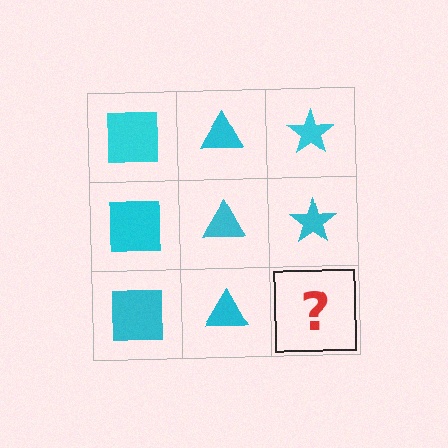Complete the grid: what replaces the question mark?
The question mark should be replaced with a cyan star.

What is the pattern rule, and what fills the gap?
The rule is that each column has a consistent shape. The gap should be filled with a cyan star.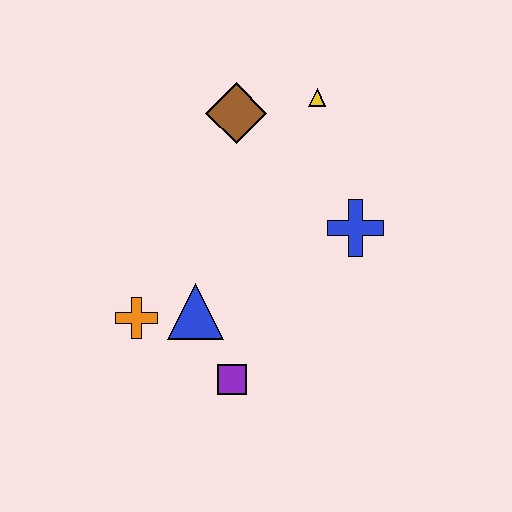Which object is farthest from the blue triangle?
The yellow triangle is farthest from the blue triangle.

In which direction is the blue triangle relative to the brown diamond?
The blue triangle is below the brown diamond.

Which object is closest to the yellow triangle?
The brown diamond is closest to the yellow triangle.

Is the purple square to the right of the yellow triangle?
No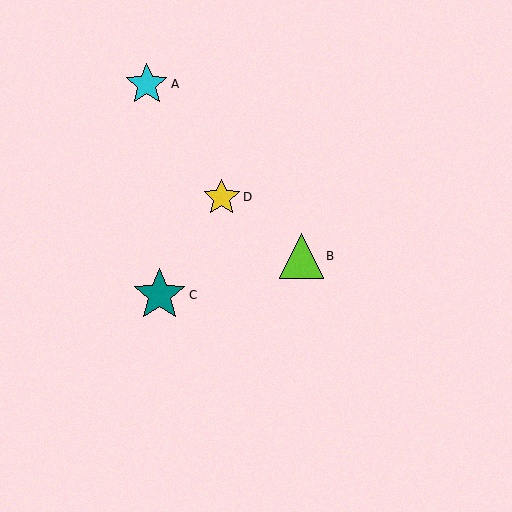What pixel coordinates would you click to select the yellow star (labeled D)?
Click at (222, 197) to select the yellow star D.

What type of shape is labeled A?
Shape A is a cyan star.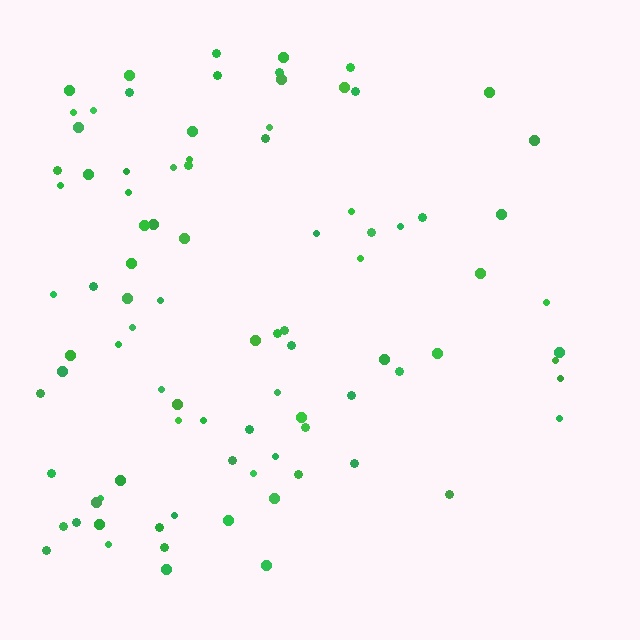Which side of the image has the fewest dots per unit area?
The right.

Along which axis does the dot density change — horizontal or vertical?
Horizontal.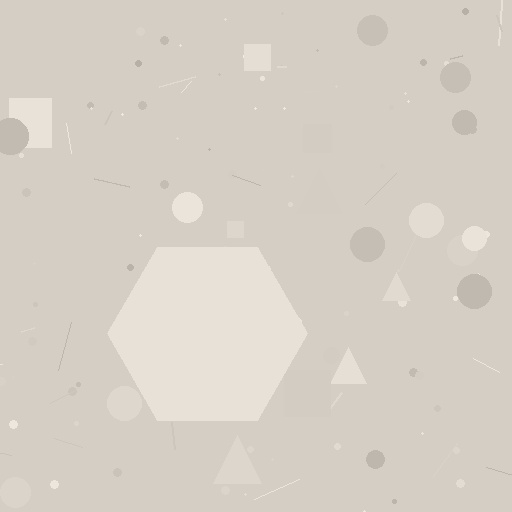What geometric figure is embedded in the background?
A hexagon is embedded in the background.